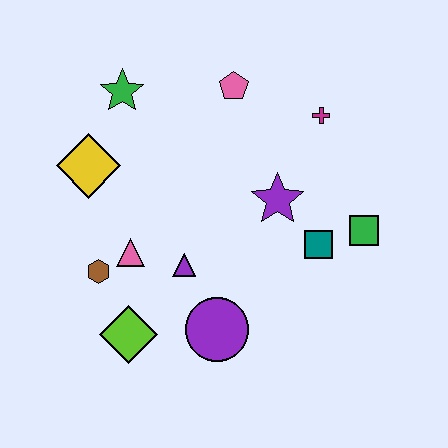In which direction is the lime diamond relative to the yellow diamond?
The lime diamond is below the yellow diamond.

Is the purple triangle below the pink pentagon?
Yes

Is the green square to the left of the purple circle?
No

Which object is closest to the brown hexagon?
The pink triangle is closest to the brown hexagon.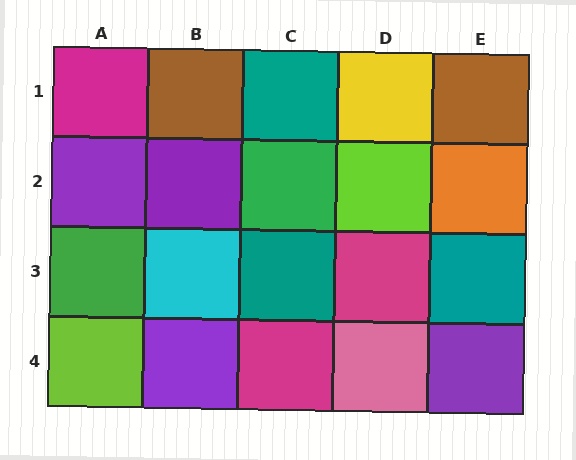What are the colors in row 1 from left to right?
Magenta, brown, teal, yellow, brown.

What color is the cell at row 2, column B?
Purple.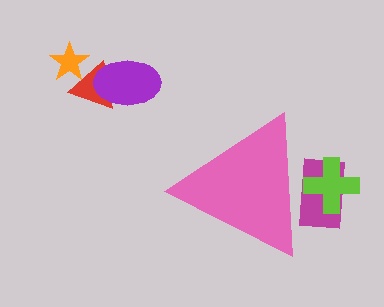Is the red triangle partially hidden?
No, the red triangle is fully visible.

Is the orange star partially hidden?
No, the orange star is fully visible.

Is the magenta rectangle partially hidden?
Yes, the magenta rectangle is partially hidden behind the pink triangle.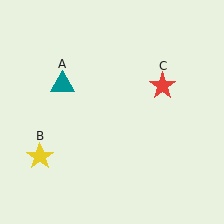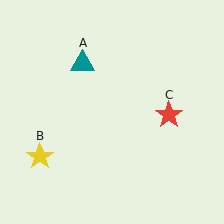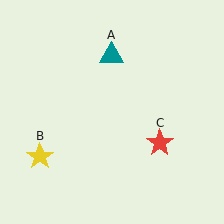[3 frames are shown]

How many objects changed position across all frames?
2 objects changed position: teal triangle (object A), red star (object C).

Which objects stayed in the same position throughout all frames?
Yellow star (object B) remained stationary.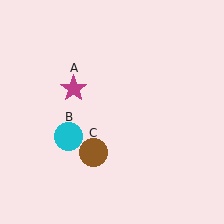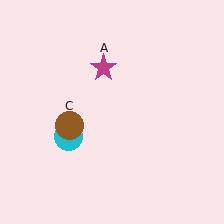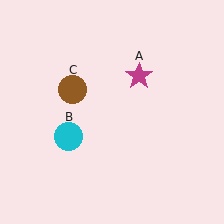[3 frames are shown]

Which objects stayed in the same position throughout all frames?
Cyan circle (object B) remained stationary.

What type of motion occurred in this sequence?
The magenta star (object A), brown circle (object C) rotated clockwise around the center of the scene.